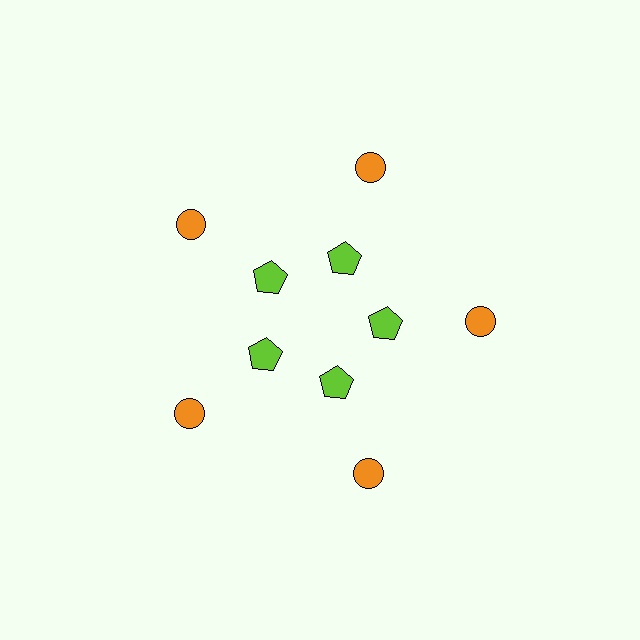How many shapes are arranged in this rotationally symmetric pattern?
There are 10 shapes, arranged in 5 groups of 2.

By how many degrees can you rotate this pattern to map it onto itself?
The pattern maps onto itself every 72 degrees of rotation.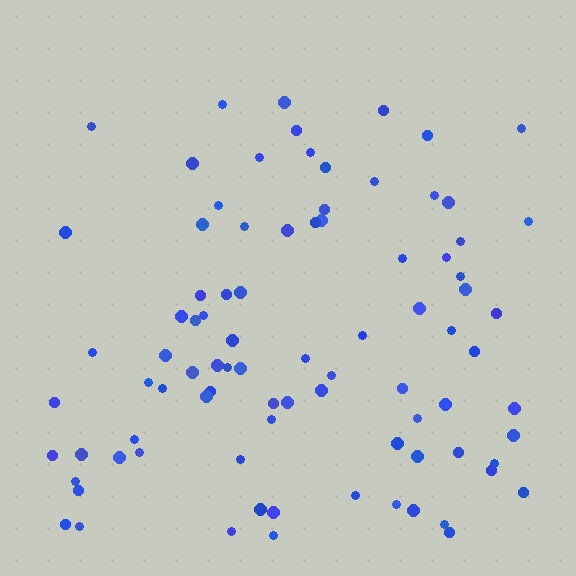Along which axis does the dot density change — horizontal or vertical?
Vertical.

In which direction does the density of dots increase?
From top to bottom, with the bottom side densest.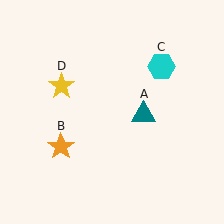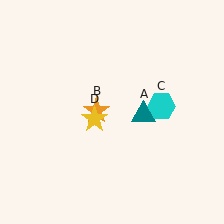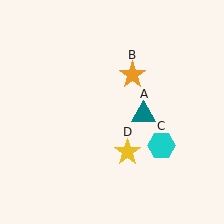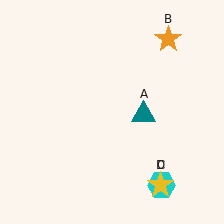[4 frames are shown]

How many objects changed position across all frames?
3 objects changed position: orange star (object B), cyan hexagon (object C), yellow star (object D).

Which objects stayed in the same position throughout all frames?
Teal triangle (object A) remained stationary.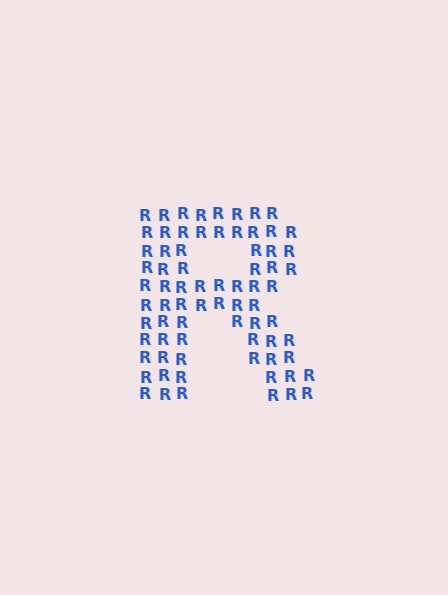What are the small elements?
The small elements are letter R's.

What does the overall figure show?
The overall figure shows the letter R.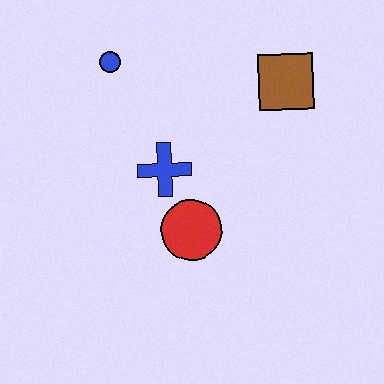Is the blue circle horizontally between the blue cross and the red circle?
No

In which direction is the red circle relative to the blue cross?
The red circle is below the blue cross.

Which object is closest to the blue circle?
The blue cross is closest to the blue circle.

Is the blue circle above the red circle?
Yes